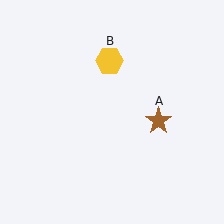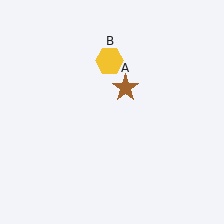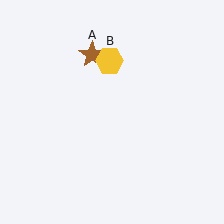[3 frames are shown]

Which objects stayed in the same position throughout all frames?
Yellow hexagon (object B) remained stationary.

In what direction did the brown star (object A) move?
The brown star (object A) moved up and to the left.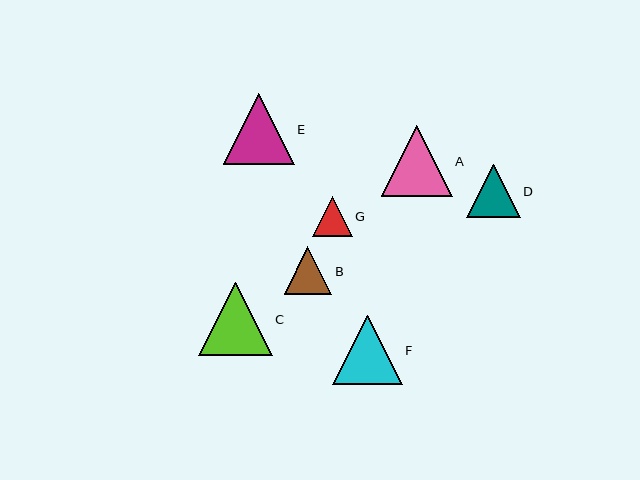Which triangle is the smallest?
Triangle G is the smallest with a size of approximately 40 pixels.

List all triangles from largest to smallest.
From largest to smallest: C, A, E, F, D, B, G.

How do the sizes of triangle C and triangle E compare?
Triangle C and triangle E are approximately the same size.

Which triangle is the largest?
Triangle C is the largest with a size of approximately 74 pixels.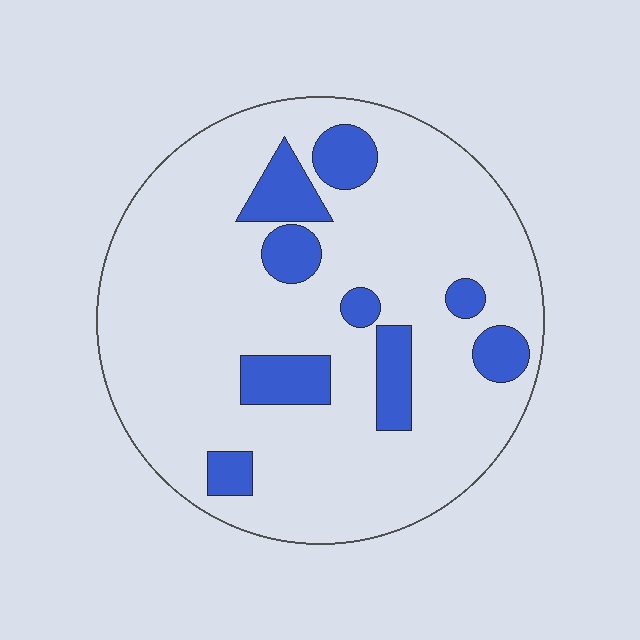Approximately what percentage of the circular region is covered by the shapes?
Approximately 15%.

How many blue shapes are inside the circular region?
9.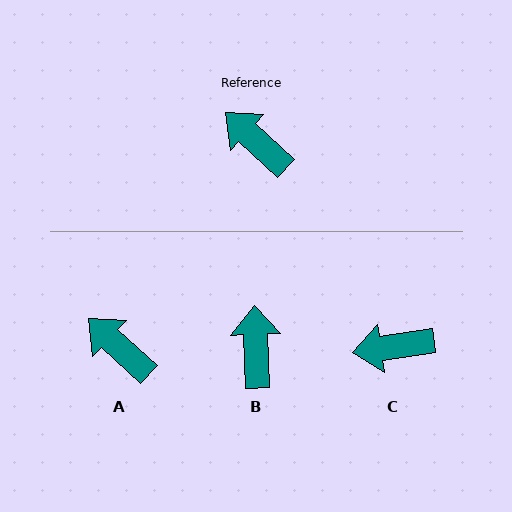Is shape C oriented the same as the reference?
No, it is off by about 51 degrees.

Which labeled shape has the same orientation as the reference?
A.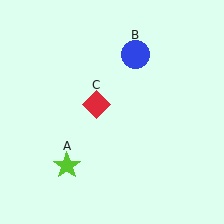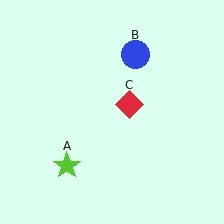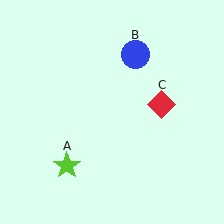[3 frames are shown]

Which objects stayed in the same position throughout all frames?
Lime star (object A) and blue circle (object B) remained stationary.